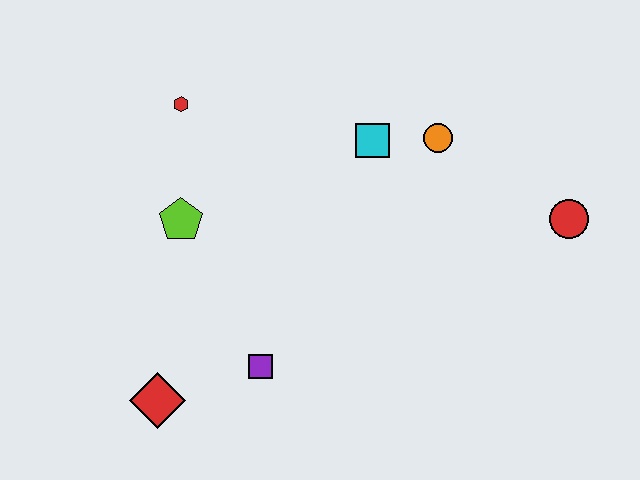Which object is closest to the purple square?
The red diamond is closest to the purple square.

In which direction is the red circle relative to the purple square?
The red circle is to the right of the purple square.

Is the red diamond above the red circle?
No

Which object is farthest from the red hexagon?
The red circle is farthest from the red hexagon.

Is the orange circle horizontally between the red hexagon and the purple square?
No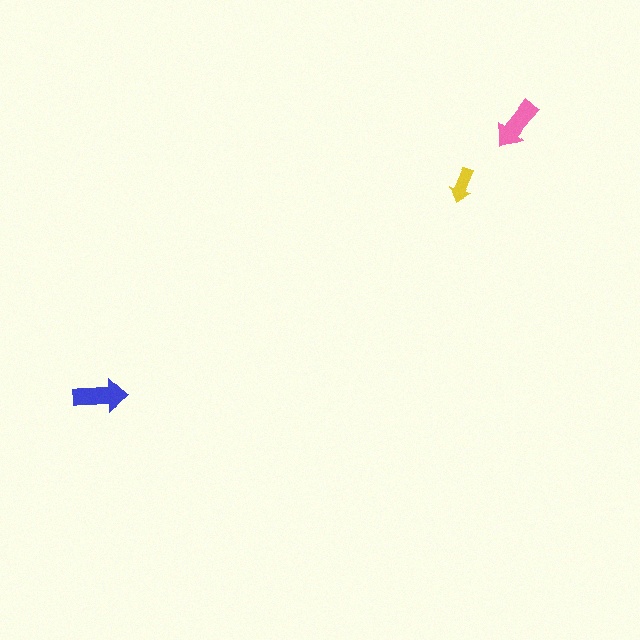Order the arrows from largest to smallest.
the blue one, the pink one, the yellow one.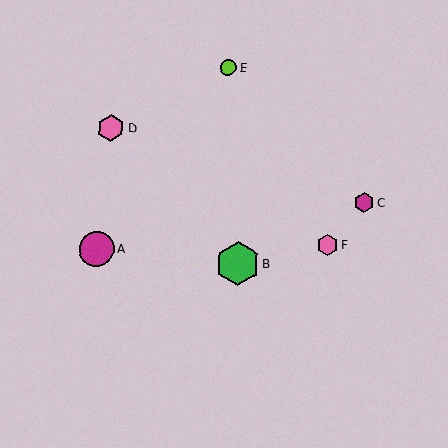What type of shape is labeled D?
Shape D is a pink hexagon.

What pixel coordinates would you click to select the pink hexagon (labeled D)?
Click at (111, 128) to select the pink hexagon D.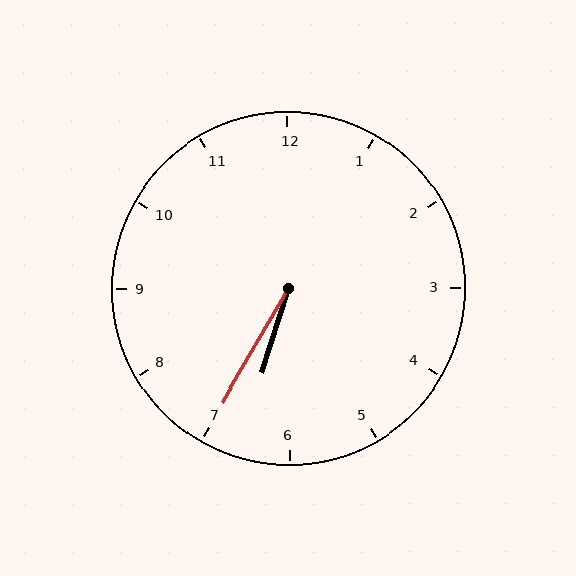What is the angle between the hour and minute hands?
Approximately 12 degrees.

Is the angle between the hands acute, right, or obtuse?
It is acute.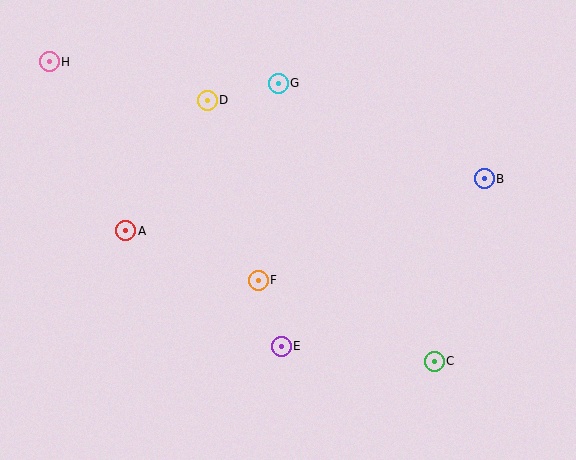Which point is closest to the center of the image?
Point F at (258, 280) is closest to the center.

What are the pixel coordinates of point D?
Point D is at (207, 100).